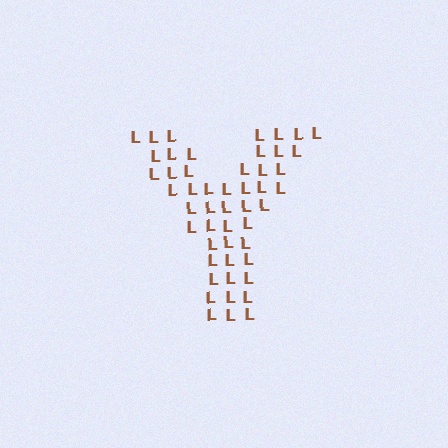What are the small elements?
The small elements are letter L's.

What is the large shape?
The large shape is the letter Y.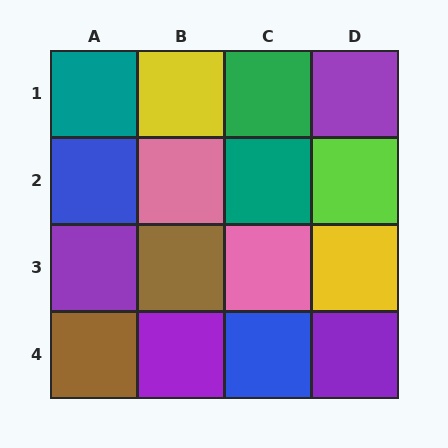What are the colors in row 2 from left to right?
Blue, pink, teal, lime.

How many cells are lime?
1 cell is lime.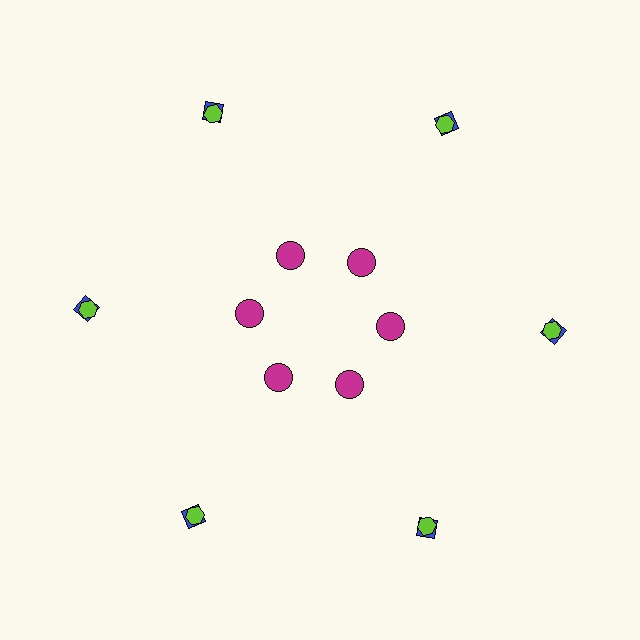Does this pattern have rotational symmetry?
Yes, this pattern has 6-fold rotational symmetry. It looks the same after rotating 60 degrees around the center.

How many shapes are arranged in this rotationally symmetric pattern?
There are 18 shapes, arranged in 6 groups of 3.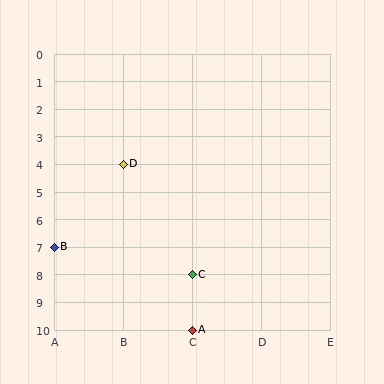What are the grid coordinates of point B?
Point B is at grid coordinates (A, 7).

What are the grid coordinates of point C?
Point C is at grid coordinates (C, 8).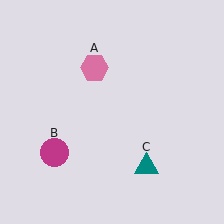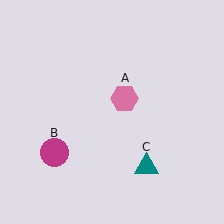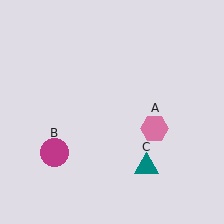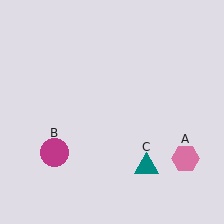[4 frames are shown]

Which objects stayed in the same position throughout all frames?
Magenta circle (object B) and teal triangle (object C) remained stationary.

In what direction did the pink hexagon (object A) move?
The pink hexagon (object A) moved down and to the right.